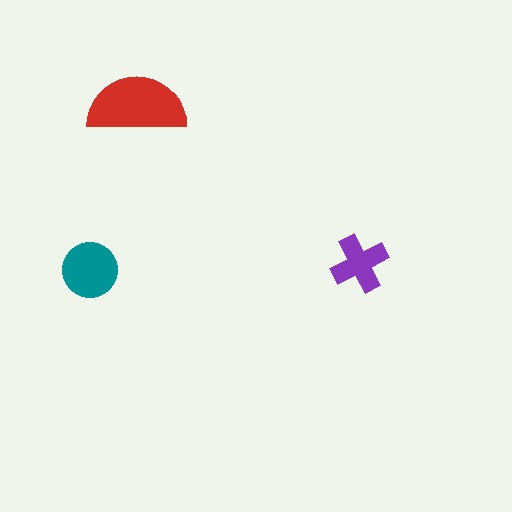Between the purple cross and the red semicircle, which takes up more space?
The red semicircle.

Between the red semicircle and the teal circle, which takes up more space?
The red semicircle.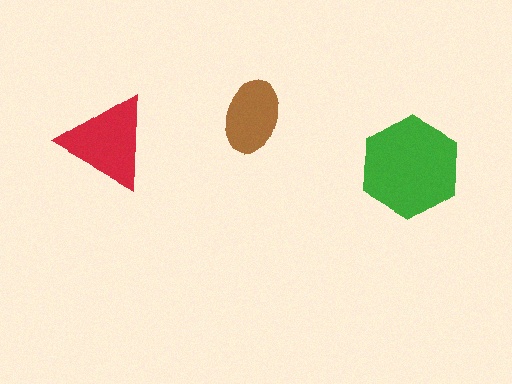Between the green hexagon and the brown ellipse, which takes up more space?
The green hexagon.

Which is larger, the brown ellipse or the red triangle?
The red triangle.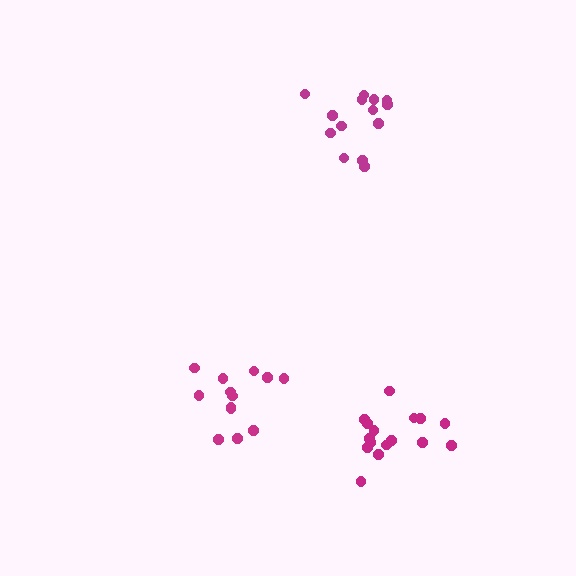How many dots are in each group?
Group 1: 16 dots, Group 2: 14 dots, Group 3: 13 dots (43 total).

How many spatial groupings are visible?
There are 3 spatial groupings.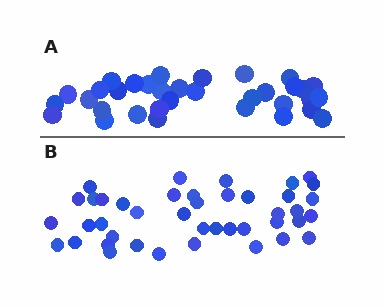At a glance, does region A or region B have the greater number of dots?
Region B (the bottom region) has more dots.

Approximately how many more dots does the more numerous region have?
Region B has roughly 8 or so more dots than region A.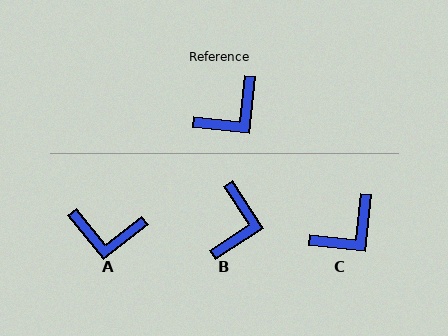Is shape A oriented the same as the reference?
No, it is off by about 45 degrees.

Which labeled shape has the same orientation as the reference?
C.